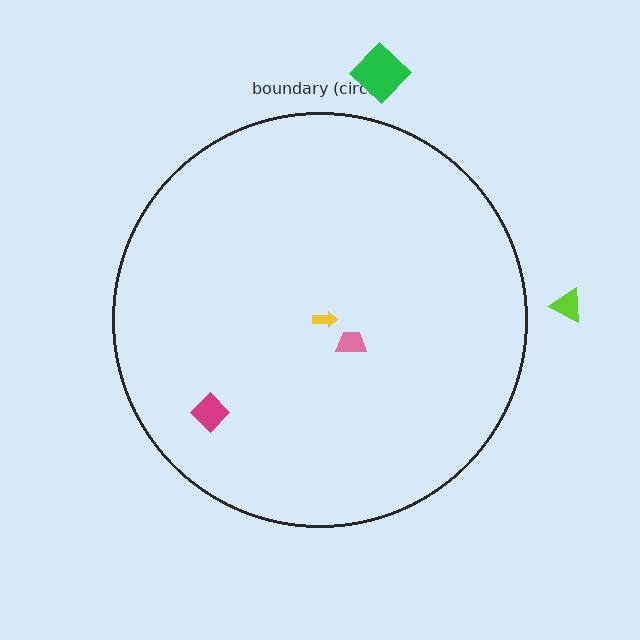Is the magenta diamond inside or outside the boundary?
Inside.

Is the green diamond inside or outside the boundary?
Outside.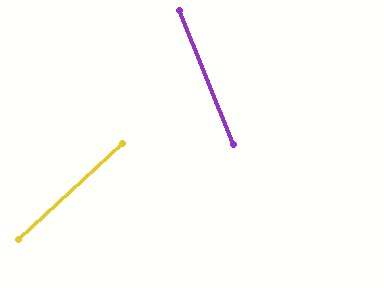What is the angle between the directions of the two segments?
Approximately 70 degrees.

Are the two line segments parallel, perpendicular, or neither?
Neither parallel nor perpendicular — they differ by about 70°.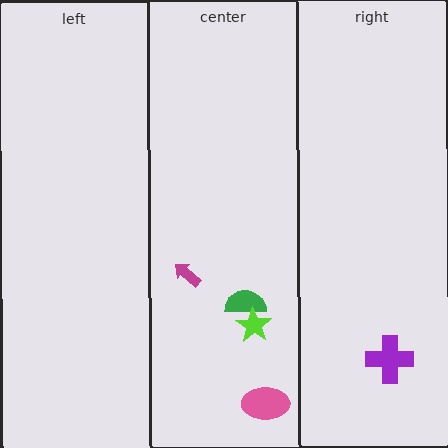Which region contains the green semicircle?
The center region.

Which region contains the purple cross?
The right region.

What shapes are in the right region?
The purple cross.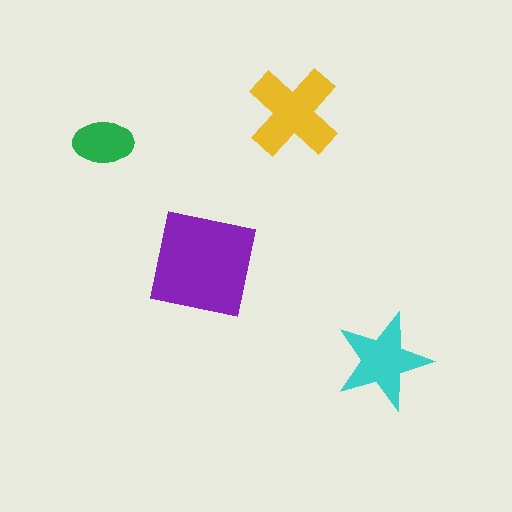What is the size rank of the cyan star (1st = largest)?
3rd.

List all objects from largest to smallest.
The purple square, the yellow cross, the cyan star, the green ellipse.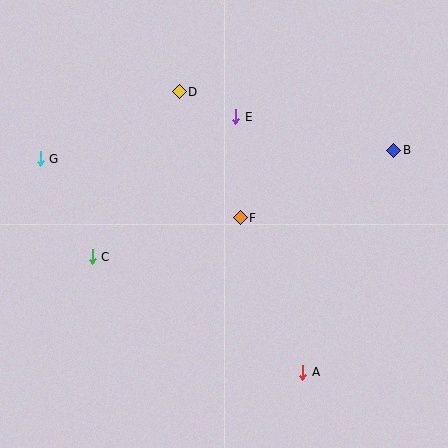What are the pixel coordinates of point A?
Point A is at (303, 372).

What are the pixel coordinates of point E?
Point E is at (235, 117).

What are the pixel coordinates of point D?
Point D is at (179, 92).